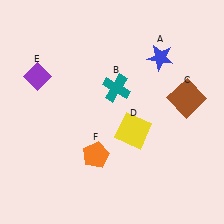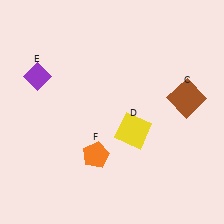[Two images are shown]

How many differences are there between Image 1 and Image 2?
There are 2 differences between the two images.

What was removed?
The blue star (A), the teal cross (B) were removed in Image 2.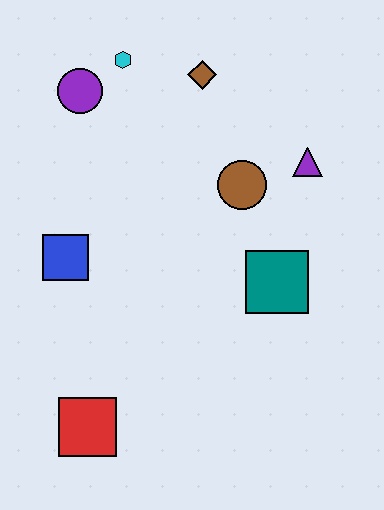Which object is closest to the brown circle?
The purple triangle is closest to the brown circle.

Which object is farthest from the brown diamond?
The red square is farthest from the brown diamond.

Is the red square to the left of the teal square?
Yes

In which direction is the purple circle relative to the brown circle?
The purple circle is to the left of the brown circle.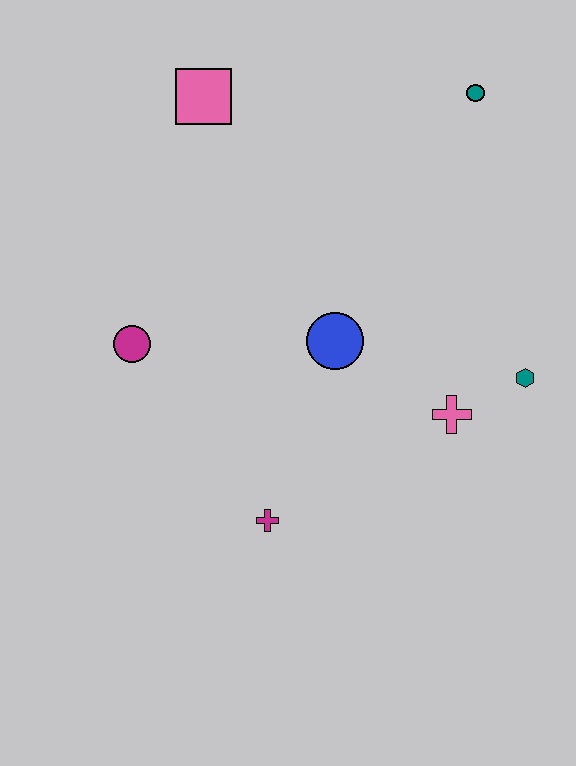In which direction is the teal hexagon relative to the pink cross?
The teal hexagon is to the right of the pink cross.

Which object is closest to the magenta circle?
The blue circle is closest to the magenta circle.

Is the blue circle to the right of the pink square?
Yes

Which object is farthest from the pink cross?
The pink square is farthest from the pink cross.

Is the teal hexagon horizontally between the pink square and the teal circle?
No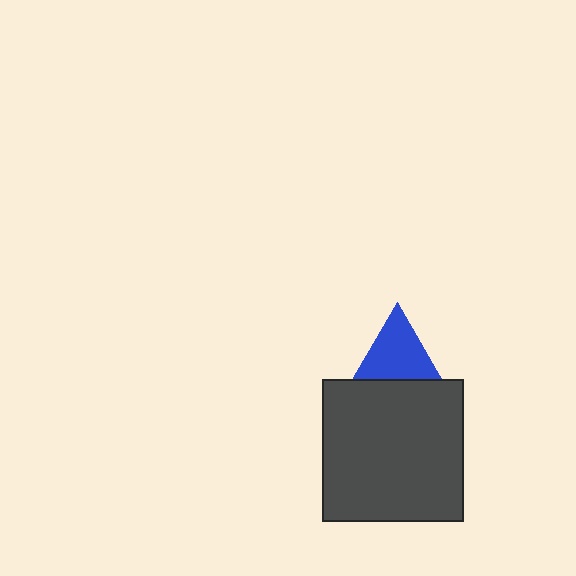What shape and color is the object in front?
The object in front is a dark gray square.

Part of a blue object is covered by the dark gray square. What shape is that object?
It is a triangle.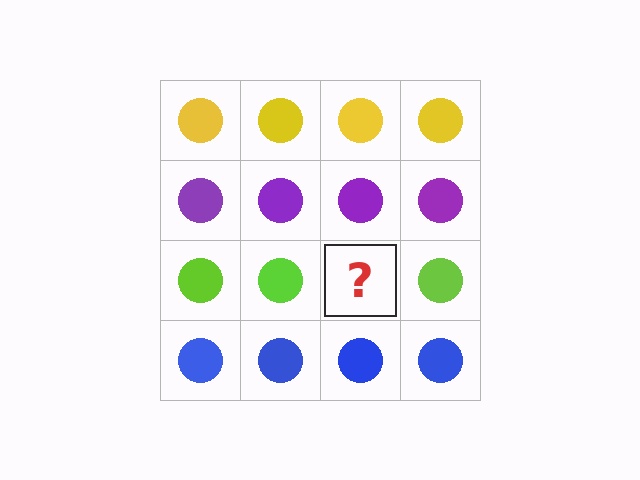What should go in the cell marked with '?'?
The missing cell should contain a lime circle.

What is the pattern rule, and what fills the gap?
The rule is that each row has a consistent color. The gap should be filled with a lime circle.